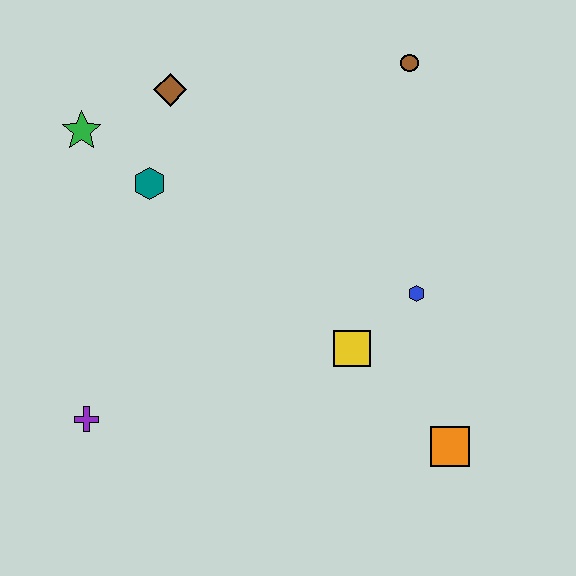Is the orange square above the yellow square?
No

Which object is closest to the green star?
The teal hexagon is closest to the green star.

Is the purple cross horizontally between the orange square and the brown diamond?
No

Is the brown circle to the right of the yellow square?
Yes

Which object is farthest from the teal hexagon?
The orange square is farthest from the teal hexagon.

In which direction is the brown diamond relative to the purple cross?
The brown diamond is above the purple cross.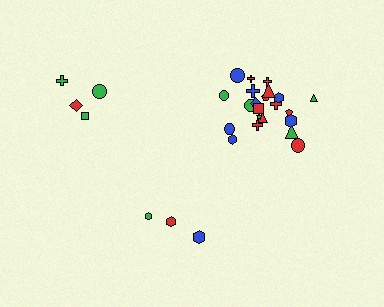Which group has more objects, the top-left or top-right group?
The top-right group.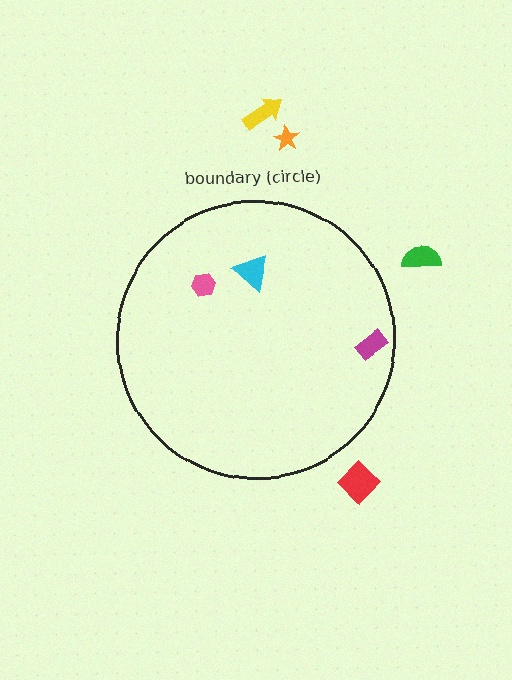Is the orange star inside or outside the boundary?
Outside.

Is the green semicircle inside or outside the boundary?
Outside.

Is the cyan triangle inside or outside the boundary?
Inside.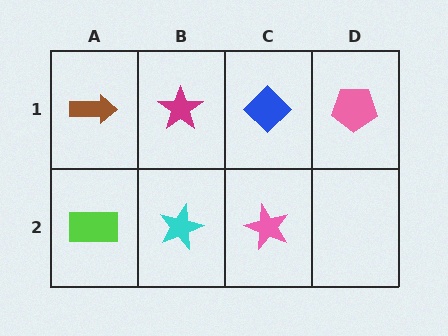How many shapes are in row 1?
4 shapes.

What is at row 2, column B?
A cyan star.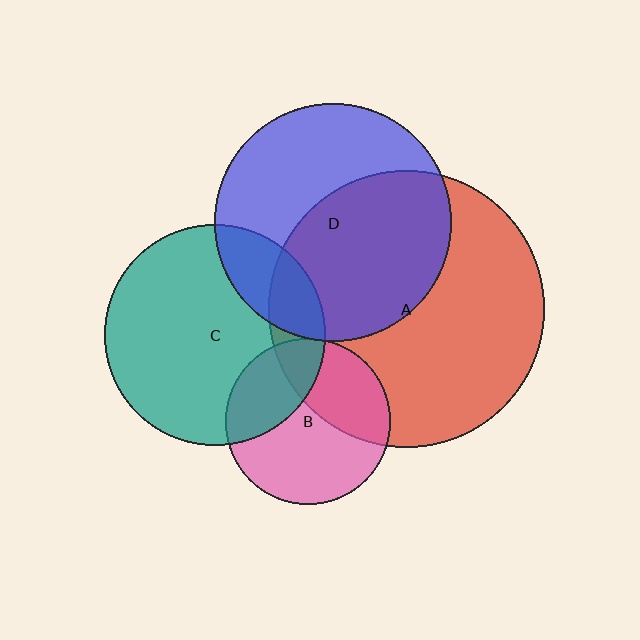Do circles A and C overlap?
Yes.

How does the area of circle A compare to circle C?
Approximately 1.6 times.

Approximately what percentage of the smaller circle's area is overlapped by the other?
Approximately 15%.